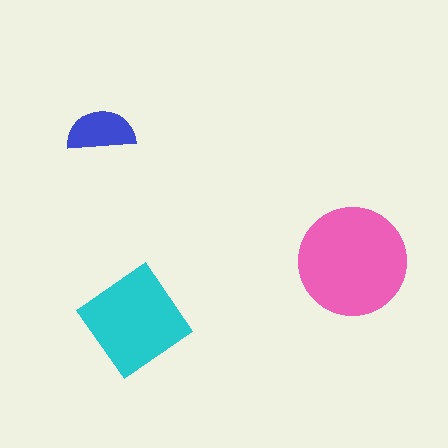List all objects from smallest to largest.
The blue semicircle, the cyan diamond, the pink circle.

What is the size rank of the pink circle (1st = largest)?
1st.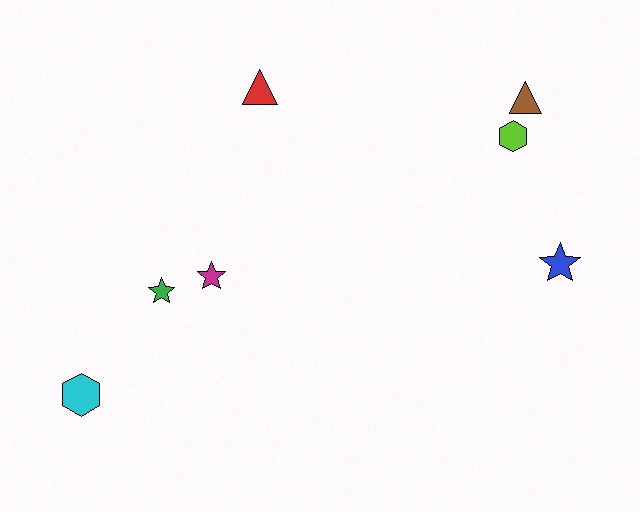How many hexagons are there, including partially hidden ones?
There are 2 hexagons.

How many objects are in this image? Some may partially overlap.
There are 7 objects.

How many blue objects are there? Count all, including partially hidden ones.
There is 1 blue object.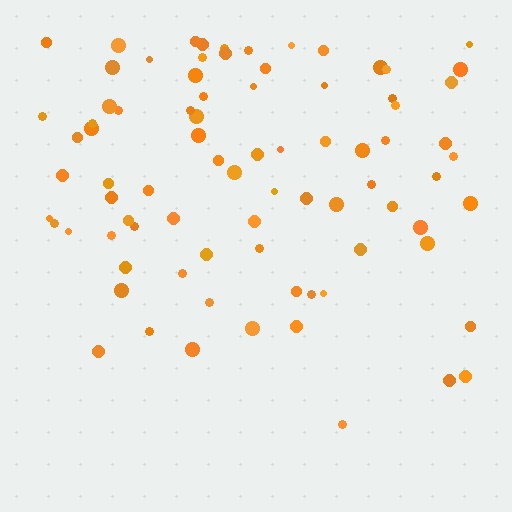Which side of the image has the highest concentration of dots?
The top.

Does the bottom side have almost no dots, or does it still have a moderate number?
Still a moderate number, just noticeably fewer than the top.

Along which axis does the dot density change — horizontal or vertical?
Vertical.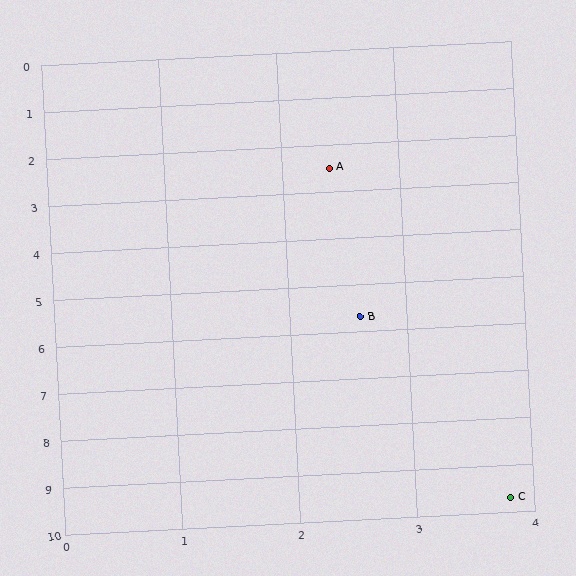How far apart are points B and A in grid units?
Points B and A are about 3.2 grid units apart.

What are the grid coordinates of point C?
Point C is at approximately (3.8, 9.7).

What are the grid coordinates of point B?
Point B is at approximately (2.6, 5.7).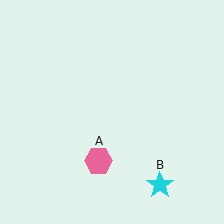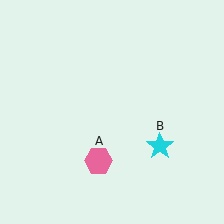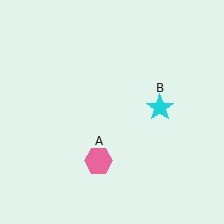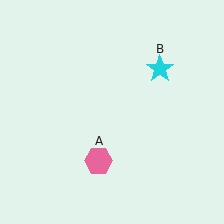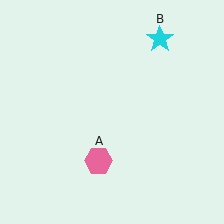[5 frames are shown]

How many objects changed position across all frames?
1 object changed position: cyan star (object B).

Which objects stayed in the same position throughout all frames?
Pink hexagon (object A) remained stationary.